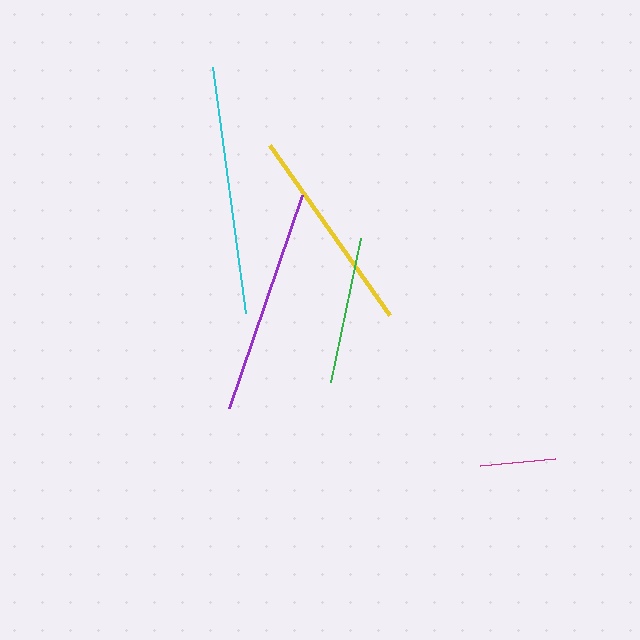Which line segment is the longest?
The cyan line is the longest at approximately 249 pixels.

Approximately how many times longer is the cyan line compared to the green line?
The cyan line is approximately 1.7 times the length of the green line.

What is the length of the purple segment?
The purple segment is approximately 225 pixels long.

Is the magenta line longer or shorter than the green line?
The green line is longer than the magenta line.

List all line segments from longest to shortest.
From longest to shortest: cyan, purple, yellow, green, magenta.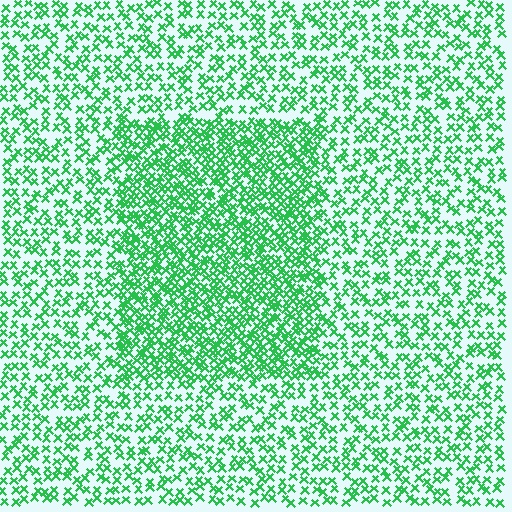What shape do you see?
I see a rectangle.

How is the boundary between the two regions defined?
The boundary is defined by a change in element density (approximately 1.9x ratio). All elements are the same color, size, and shape.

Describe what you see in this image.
The image contains small green elements arranged at two different densities. A rectangle-shaped region is visible where the elements are more densely packed than the surrounding area.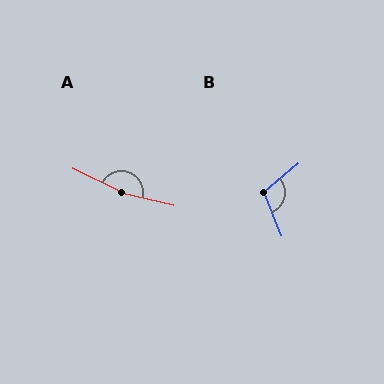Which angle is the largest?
A, at approximately 167 degrees.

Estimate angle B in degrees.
Approximately 108 degrees.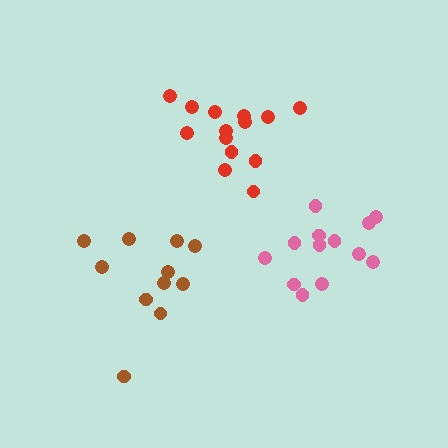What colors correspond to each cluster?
The clusters are colored: brown, pink, red.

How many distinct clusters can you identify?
There are 3 distinct clusters.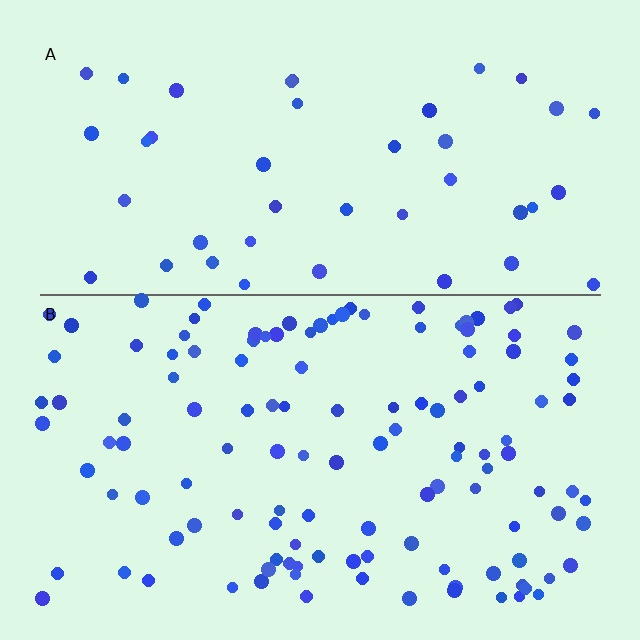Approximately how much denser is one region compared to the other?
Approximately 2.8× — region B over region A.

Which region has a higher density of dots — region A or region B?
B (the bottom).